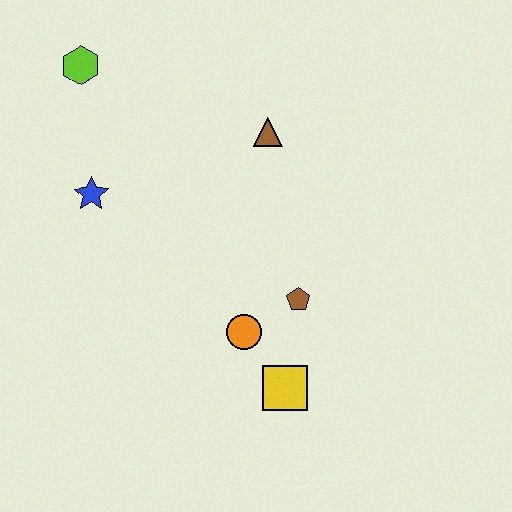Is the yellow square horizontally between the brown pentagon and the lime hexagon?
Yes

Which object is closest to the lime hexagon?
The blue star is closest to the lime hexagon.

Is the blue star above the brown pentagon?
Yes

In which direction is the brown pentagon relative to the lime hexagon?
The brown pentagon is below the lime hexagon.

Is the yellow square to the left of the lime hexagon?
No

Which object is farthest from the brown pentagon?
The lime hexagon is farthest from the brown pentagon.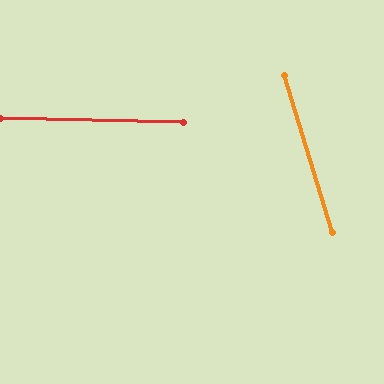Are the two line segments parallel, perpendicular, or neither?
Neither parallel nor perpendicular — they differ by about 72°.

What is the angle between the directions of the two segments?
Approximately 72 degrees.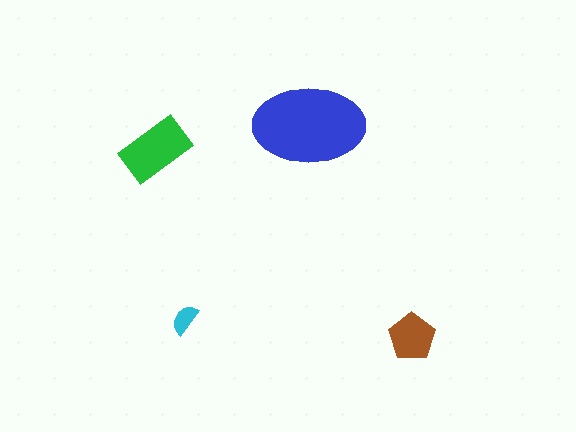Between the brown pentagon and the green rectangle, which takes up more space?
The green rectangle.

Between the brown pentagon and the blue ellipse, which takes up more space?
The blue ellipse.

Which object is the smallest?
The cyan semicircle.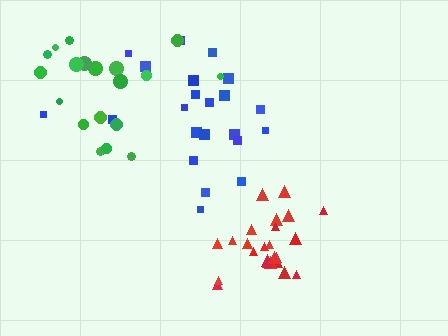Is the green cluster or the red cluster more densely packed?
Red.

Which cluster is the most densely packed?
Red.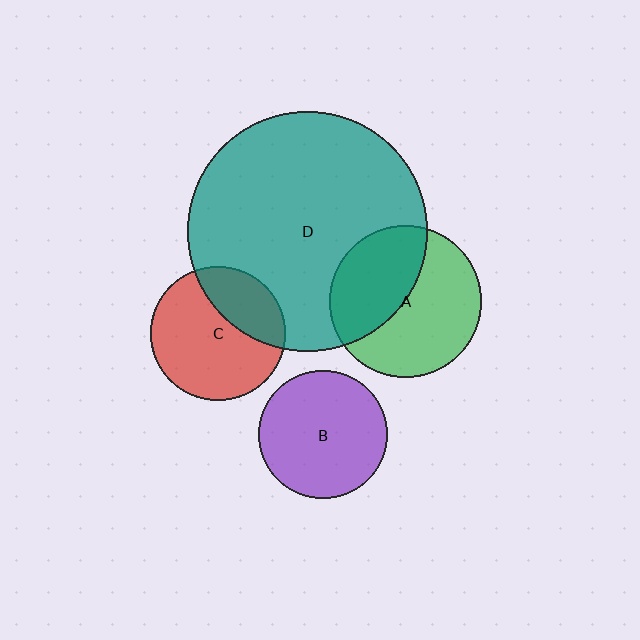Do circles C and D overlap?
Yes.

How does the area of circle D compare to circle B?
Approximately 3.5 times.